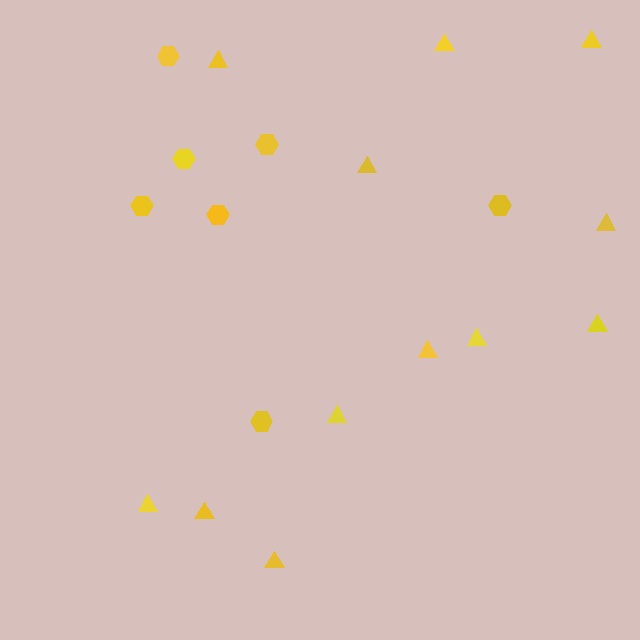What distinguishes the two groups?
There are 2 groups: one group of hexagons (7) and one group of triangles (12).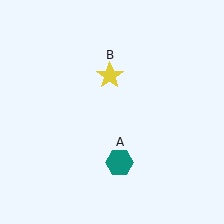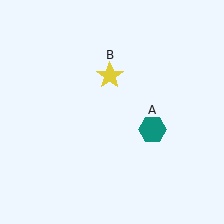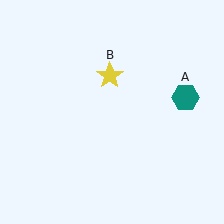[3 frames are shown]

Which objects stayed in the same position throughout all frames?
Yellow star (object B) remained stationary.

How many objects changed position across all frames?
1 object changed position: teal hexagon (object A).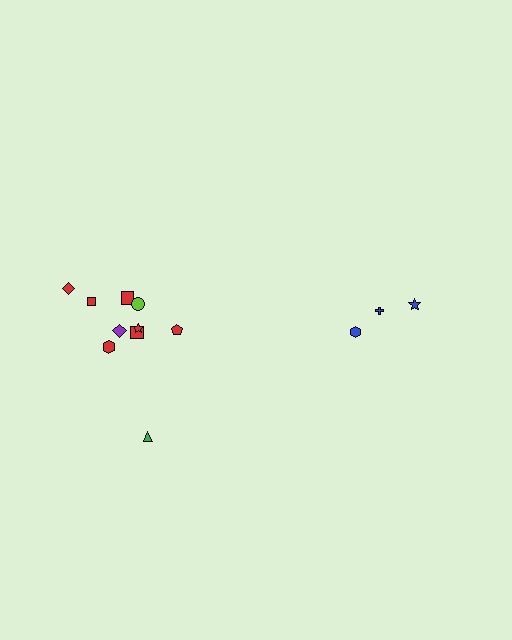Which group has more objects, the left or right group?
The left group.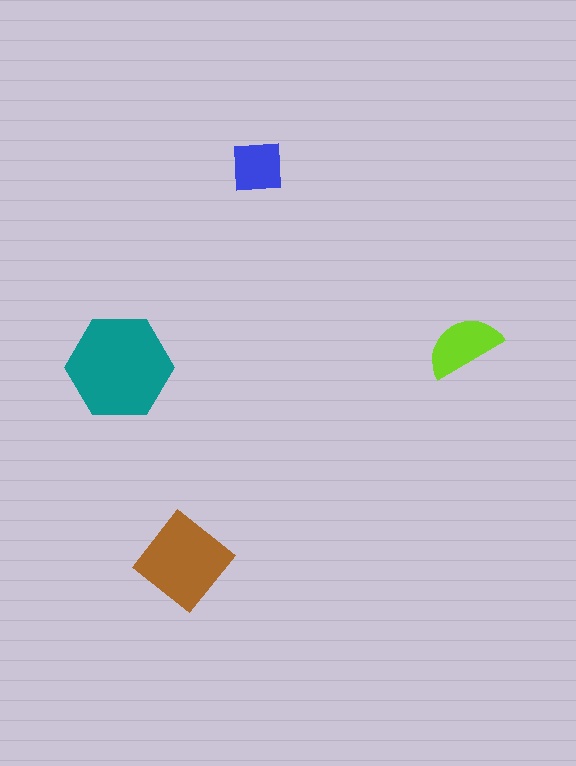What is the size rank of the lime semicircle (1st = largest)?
3rd.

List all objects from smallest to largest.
The blue square, the lime semicircle, the brown diamond, the teal hexagon.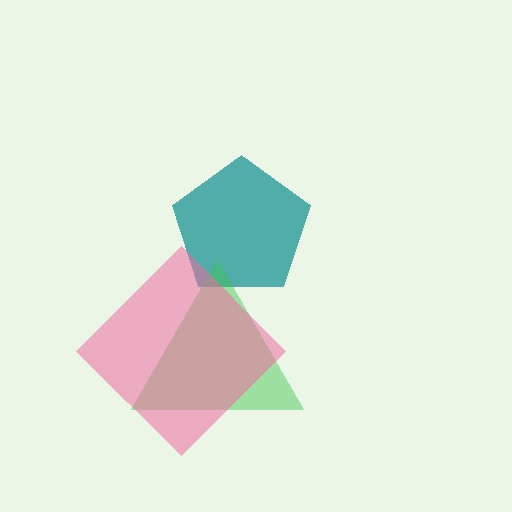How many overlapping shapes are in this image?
There are 3 overlapping shapes in the image.